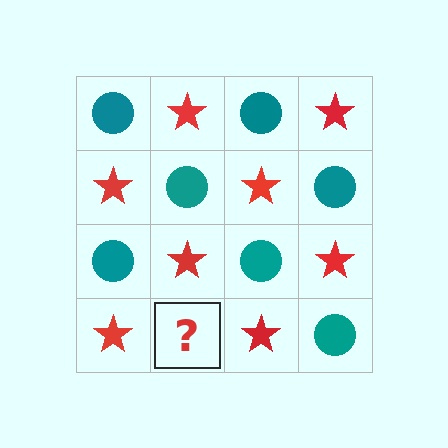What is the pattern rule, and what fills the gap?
The rule is that it alternates teal circle and red star in a checkerboard pattern. The gap should be filled with a teal circle.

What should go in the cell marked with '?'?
The missing cell should contain a teal circle.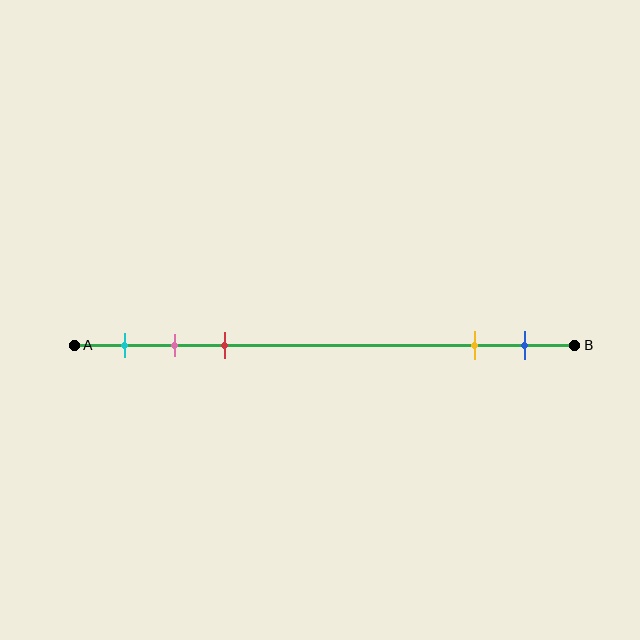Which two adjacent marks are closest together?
The pink and red marks are the closest adjacent pair.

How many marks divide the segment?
There are 5 marks dividing the segment.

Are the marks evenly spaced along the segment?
No, the marks are not evenly spaced.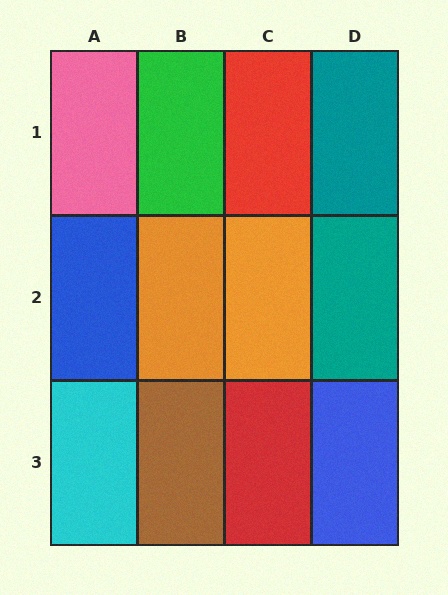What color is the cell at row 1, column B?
Green.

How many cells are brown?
1 cell is brown.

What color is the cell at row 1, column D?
Teal.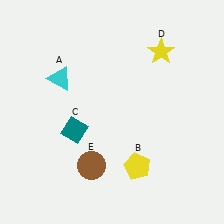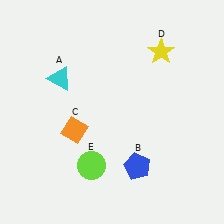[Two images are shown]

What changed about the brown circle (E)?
In Image 1, E is brown. In Image 2, it changed to lime.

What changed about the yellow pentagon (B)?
In Image 1, B is yellow. In Image 2, it changed to blue.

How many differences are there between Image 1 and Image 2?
There are 3 differences between the two images.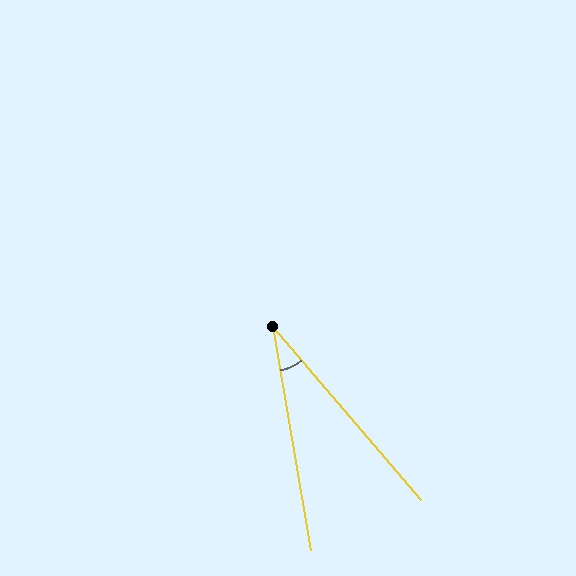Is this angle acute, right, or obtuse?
It is acute.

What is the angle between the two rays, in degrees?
Approximately 31 degrees.